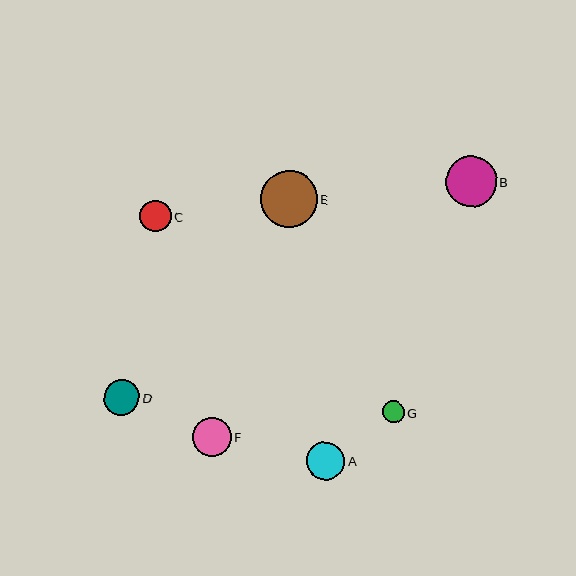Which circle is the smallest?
Circle G is the smallest with a size of approximately 22 pixels.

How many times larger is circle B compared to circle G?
Circle B is approximately 2.3 times the size of circle G.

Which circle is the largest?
Circle E is the largest with a size of approximately 57 pixels.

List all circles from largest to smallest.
From largest to smallest: E, B, F, A, D, C, G.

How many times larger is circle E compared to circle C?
Circle E is approximately 1.8 times the size of circle C.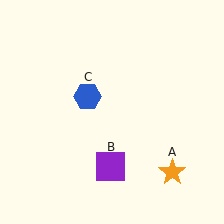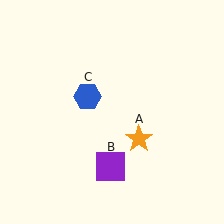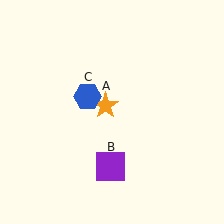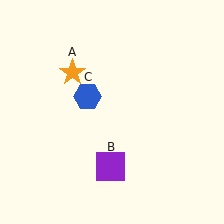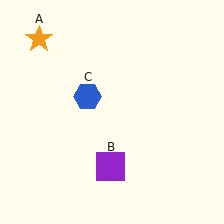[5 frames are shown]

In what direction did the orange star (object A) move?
The orange star (object A) moved up and to the left.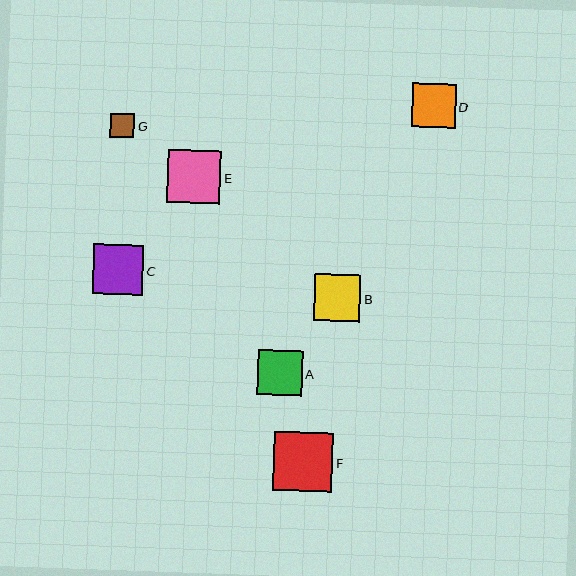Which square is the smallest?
Square G is the smallest with a size of approximately 25 pixels.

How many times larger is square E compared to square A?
Square E is approximately 1.2 times the size of square A.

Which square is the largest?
Square F is the largest with a size of approximately 59 pixels.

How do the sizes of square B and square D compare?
Square B and square D are approximately the same size.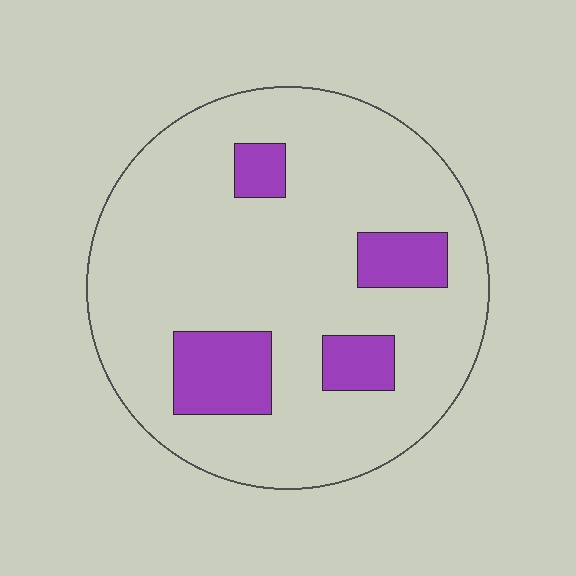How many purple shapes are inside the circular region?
4.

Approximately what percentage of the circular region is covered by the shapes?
Approximately 15%.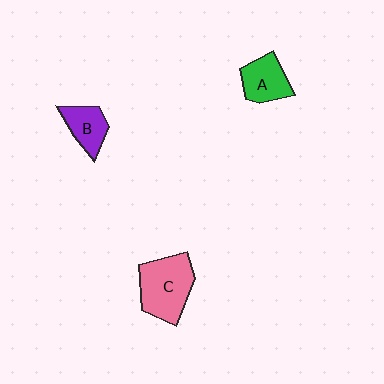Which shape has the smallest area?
Shape B (purple).